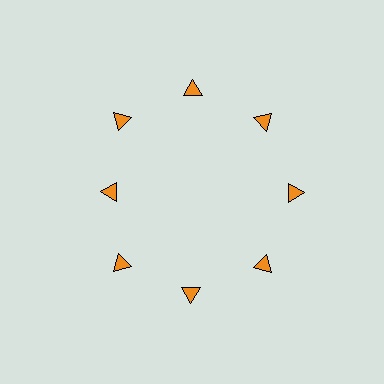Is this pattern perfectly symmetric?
No. The 8 orange triangles are arranged in a ring, but one element near the 9 o'clock position is pulled inward toward the center, breaking the 8-fold rotational symmetry.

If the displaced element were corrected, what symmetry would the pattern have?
It would have 8-fold rotational symmetry — the pattern would map onto itself every 45 degrees.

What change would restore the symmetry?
The symmetry would be restored by moving it outward, back onto the ring so that all 8 triangles sit at equal angles and equal distance from the center.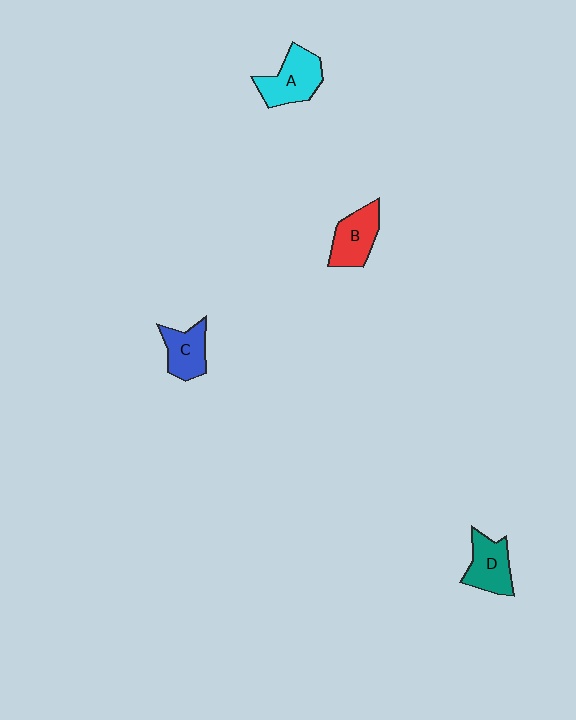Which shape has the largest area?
Shape A (cyan).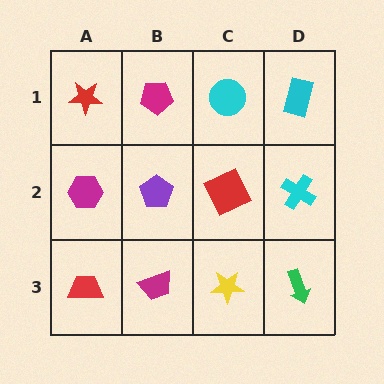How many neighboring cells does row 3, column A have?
2.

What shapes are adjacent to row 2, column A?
A red star (row 1, column A), a red trapezoid (row 3, column A), a purple pentagon (row 2, column B).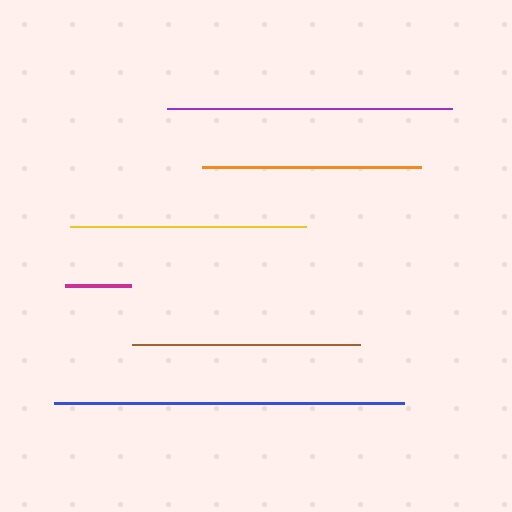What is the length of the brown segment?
The brown segment is approximately 229 pixels long.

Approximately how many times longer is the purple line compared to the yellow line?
The purple line is approximately 1.2 times the length of the yellow line.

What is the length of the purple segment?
The purple segment is approximately 285 pixels long.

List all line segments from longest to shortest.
From longest to shortest: blue, purple, yellow, brown, orange, magenta.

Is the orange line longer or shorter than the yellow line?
The yellow line is longer than the orange line.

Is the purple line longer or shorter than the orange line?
The purple line is longer than the orange line.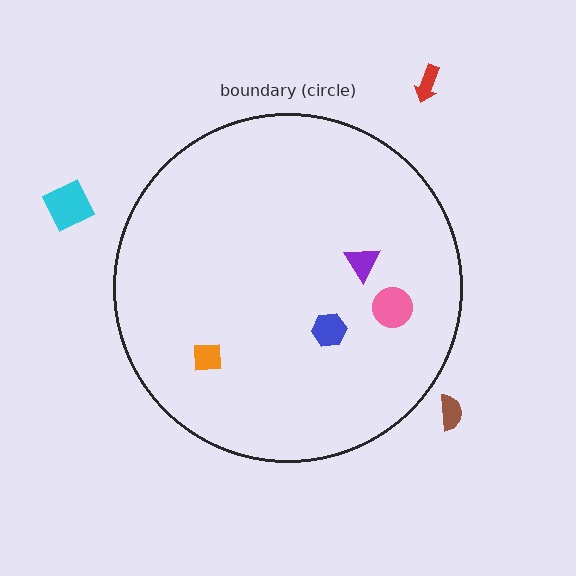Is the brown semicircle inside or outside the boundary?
Outside.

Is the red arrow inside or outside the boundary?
Outside.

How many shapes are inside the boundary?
4 inside, 3 outside.